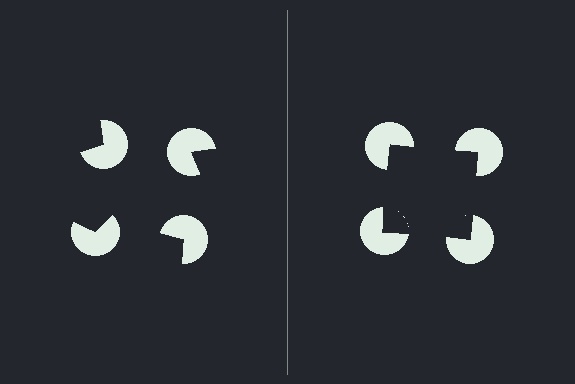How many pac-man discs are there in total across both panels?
8 — 4 on each side.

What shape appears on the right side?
An illusory square.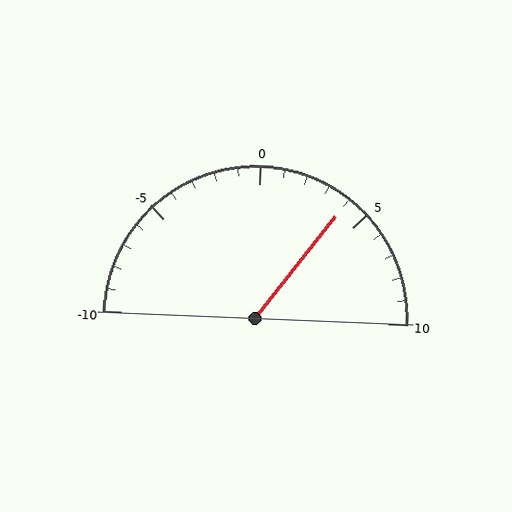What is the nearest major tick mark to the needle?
The nearest major tick mark is 5.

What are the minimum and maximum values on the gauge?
The gauge ranges from -10 to 10.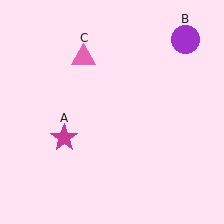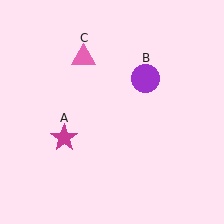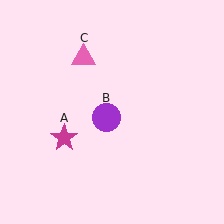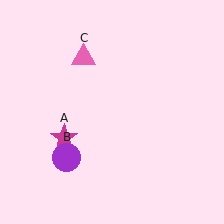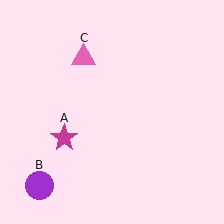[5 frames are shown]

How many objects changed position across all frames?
1 object changed position: purple circle (object B).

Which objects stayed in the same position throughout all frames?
Magenta star (object A) and pink triangle (object C) remained stationary.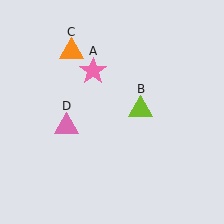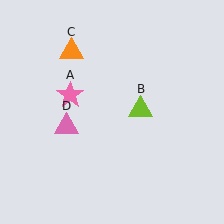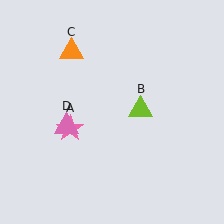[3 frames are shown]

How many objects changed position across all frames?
1 object changed position: pink star (object A).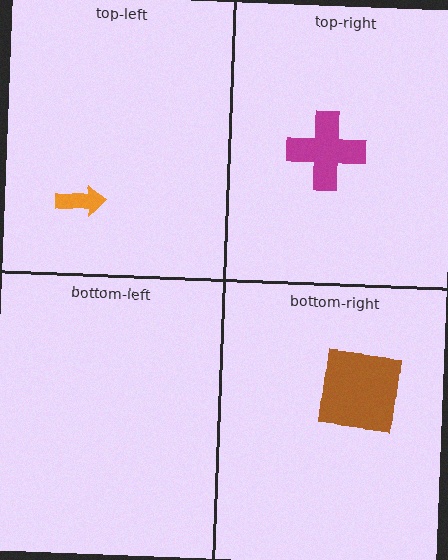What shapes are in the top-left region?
The orange arrow.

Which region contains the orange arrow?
The top-left region.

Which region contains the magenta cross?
The top-right region.